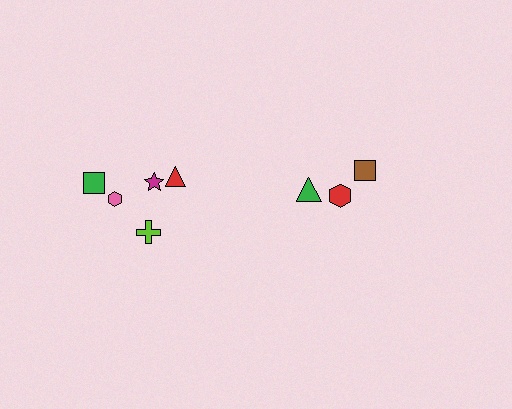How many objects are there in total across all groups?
There are 8 objects.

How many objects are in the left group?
There are 5 objects.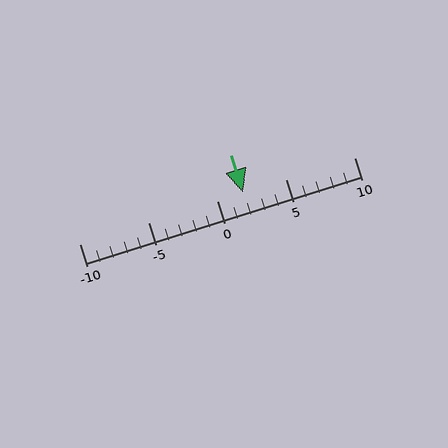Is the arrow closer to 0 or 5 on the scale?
The arrow is closer to 0.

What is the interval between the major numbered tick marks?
The major tick marks are spaced 5 units apart.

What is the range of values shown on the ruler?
The ruler shows values from -10 to 10.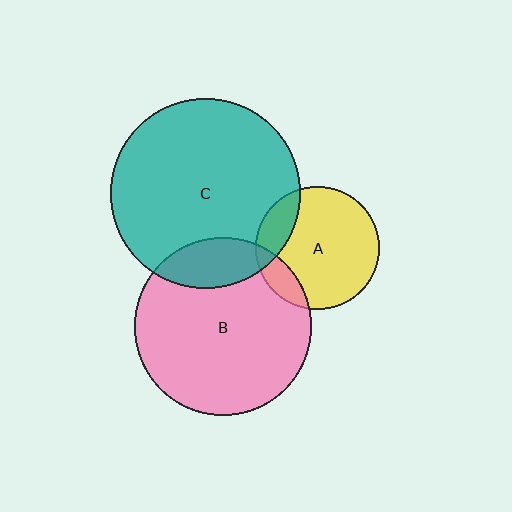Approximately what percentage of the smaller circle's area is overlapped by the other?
Approximately 15%.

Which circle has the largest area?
Circle C (teal).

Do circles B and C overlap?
Yes.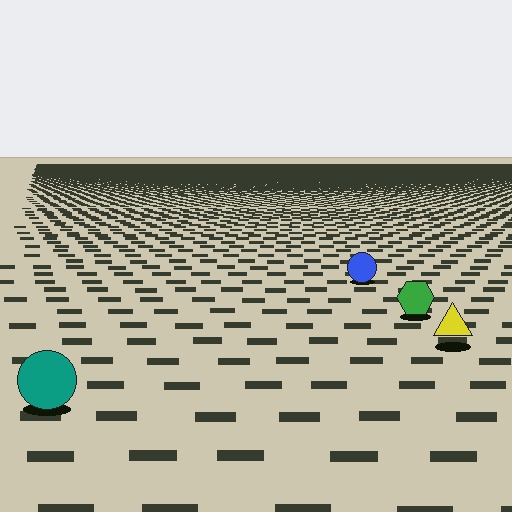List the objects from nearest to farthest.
From nearest to farthest: the teal circle, the yellow triangle, the green hexagon, the blue circle.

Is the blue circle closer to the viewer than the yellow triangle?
No. The yellow triangle is closer — you can tell from the texture gradient: the ground texture is coarser near it.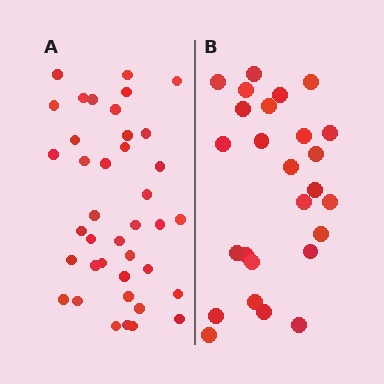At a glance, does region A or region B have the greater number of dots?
Region A (the left region) has more dots.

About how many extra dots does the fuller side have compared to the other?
Region A has approximately 15 more dots than region B.